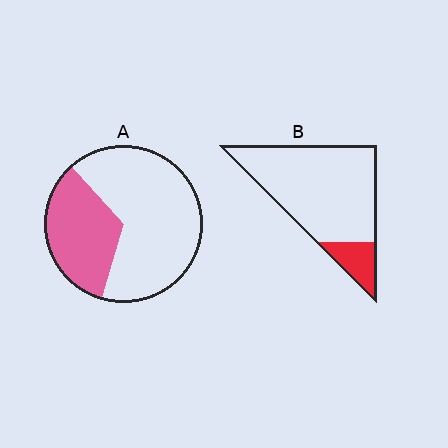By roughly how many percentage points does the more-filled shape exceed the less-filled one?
By roughly 20 percentage points (A over B).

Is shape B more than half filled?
No.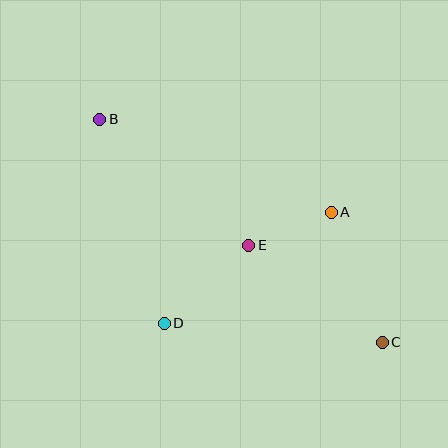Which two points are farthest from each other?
Points B and C are farthest from each other.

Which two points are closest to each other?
Points A and E are closest to each other.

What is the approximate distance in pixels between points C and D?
The distance between C and D is approximately 219 pixels.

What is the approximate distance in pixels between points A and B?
The distance between A and B is approximately 250 pixels.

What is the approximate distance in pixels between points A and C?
The distance between A and C is approximately 139 pixels.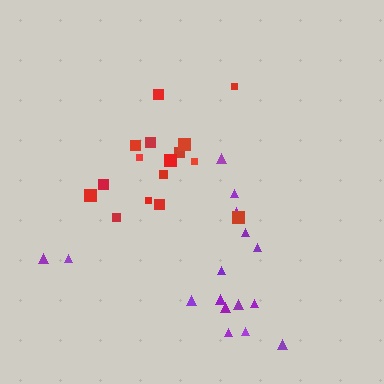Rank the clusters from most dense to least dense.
red, purple.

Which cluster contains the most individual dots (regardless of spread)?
Purple (16).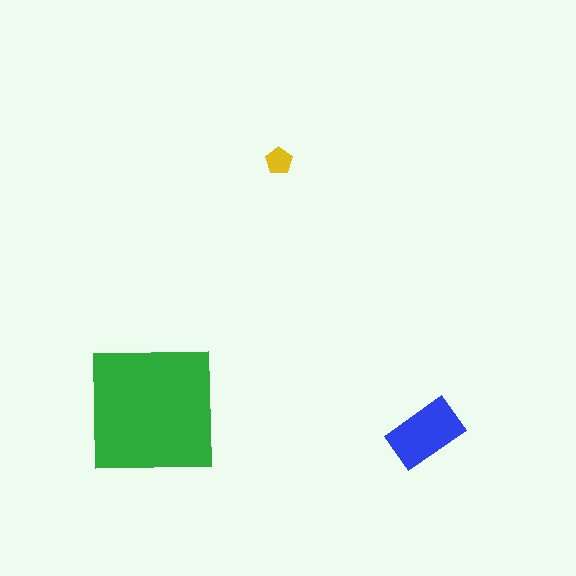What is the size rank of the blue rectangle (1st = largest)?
2nd.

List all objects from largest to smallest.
The green square, the blue rectangle, the yellow pentagon.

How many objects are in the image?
There are 3 objects in the image.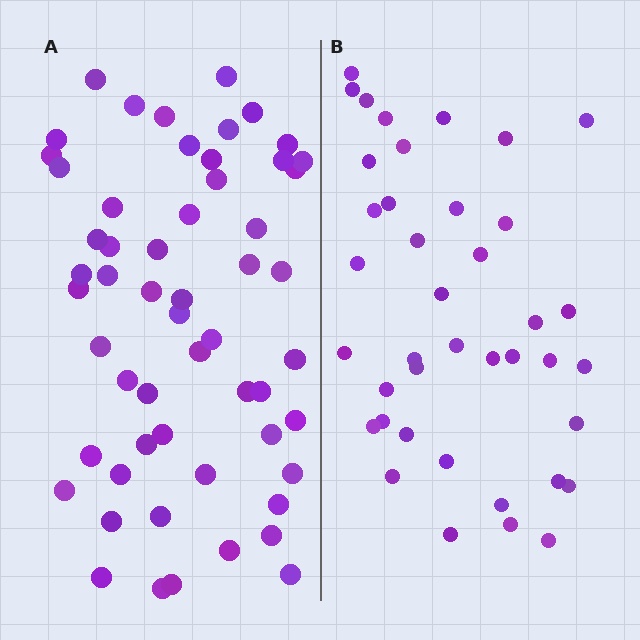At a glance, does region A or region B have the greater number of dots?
Region A (the left region) has more dots.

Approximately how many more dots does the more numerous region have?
Region A has approximately 15 more dots than region B.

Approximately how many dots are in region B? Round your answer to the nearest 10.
About 40 dots.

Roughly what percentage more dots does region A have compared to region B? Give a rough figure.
About 40% more.